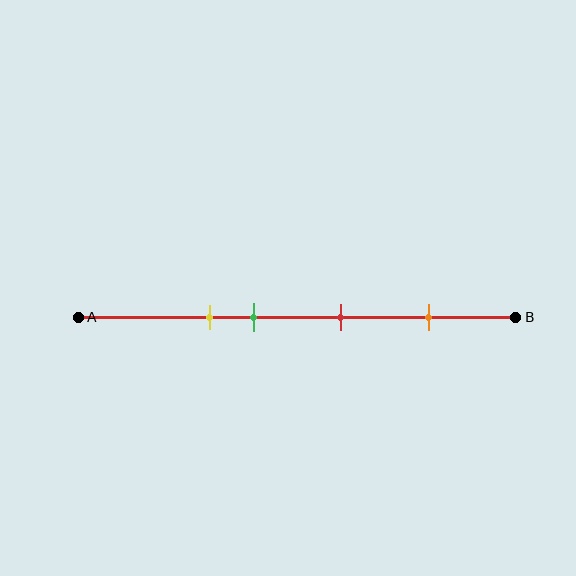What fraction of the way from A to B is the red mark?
The red mark is approximately 60% (0.6) of the way from A to B.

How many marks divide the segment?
There are 4 marks dividing the segment.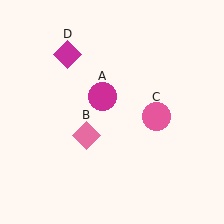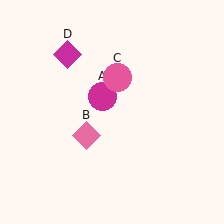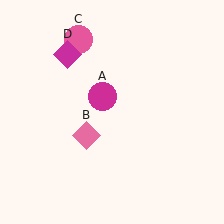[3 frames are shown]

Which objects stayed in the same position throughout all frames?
Magenta circle (object A) and pink diamond (object B) and magenta diamond (object D) remained stationary.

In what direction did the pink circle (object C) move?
The pink circle (object C) moved up and to the left.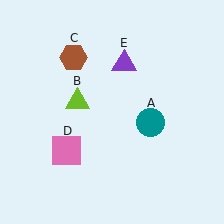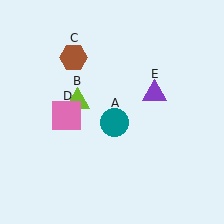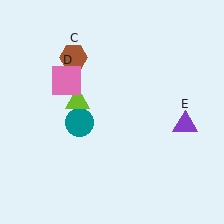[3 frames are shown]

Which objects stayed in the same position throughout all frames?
Lime triangle (object B) and brown hexagon (object C) remained stationary.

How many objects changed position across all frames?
3 objects changed position: teal circle (object A), pink square (object D), purple triangle (object E).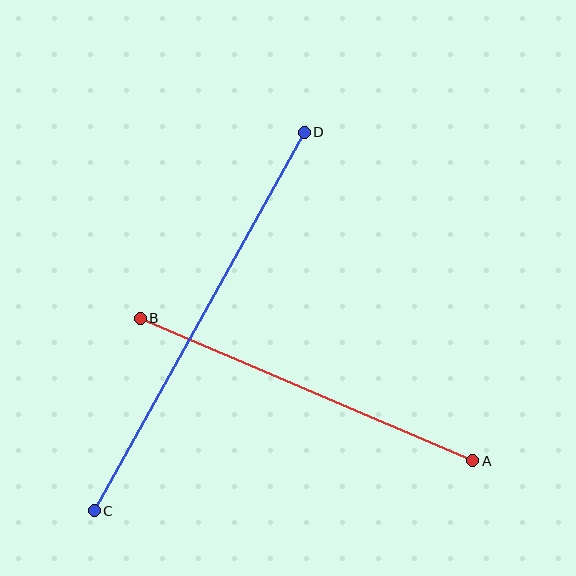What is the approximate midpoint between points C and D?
The midpoint is at approximately (199, 322) pixels.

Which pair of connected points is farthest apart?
Points C and D are farthest apart.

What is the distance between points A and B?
The distance is approximately 362 pixels.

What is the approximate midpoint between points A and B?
The midpoint is at approximately (306, 389) pixels.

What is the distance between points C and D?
The distance is approximately 433 pixels.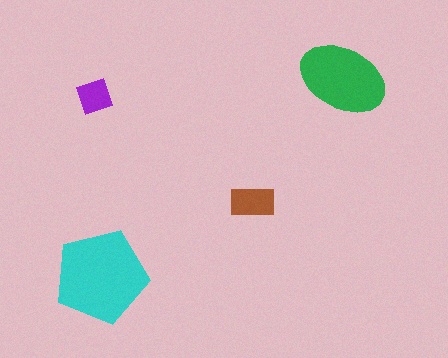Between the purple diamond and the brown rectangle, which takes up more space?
The brown rectangle.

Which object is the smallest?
The purple diamond.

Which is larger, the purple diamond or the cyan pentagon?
The cyan pentagon.